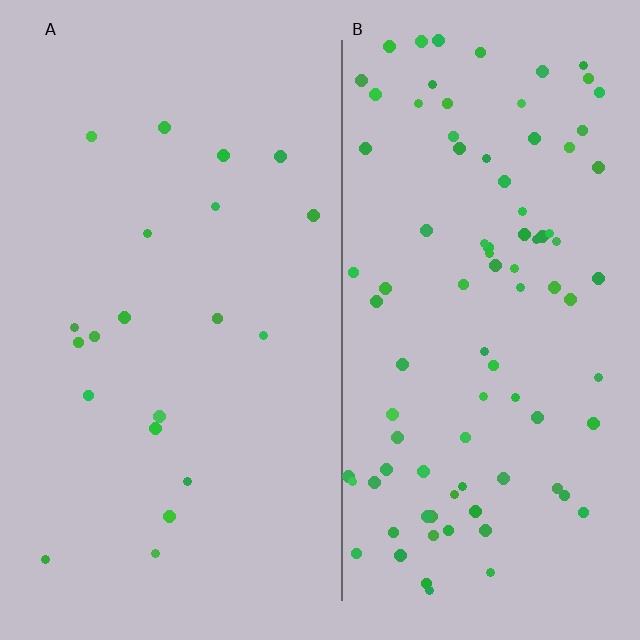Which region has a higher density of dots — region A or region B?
B (the right).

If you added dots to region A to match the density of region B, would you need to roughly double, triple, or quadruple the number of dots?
Approximately quadruple.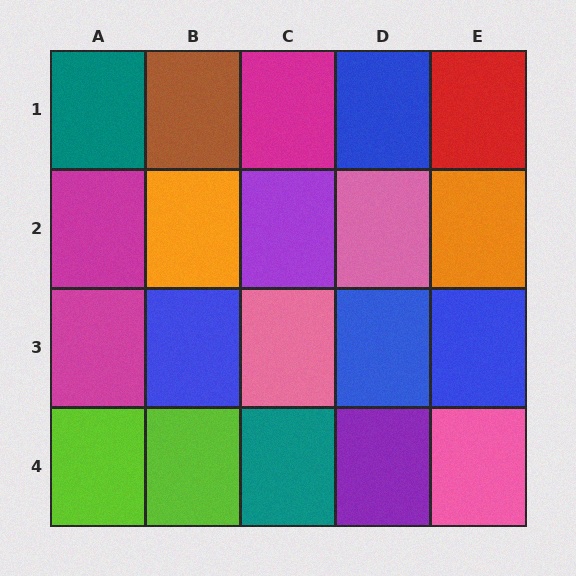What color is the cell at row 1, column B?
Brown.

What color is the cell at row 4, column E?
Pink.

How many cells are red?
1 cell is red.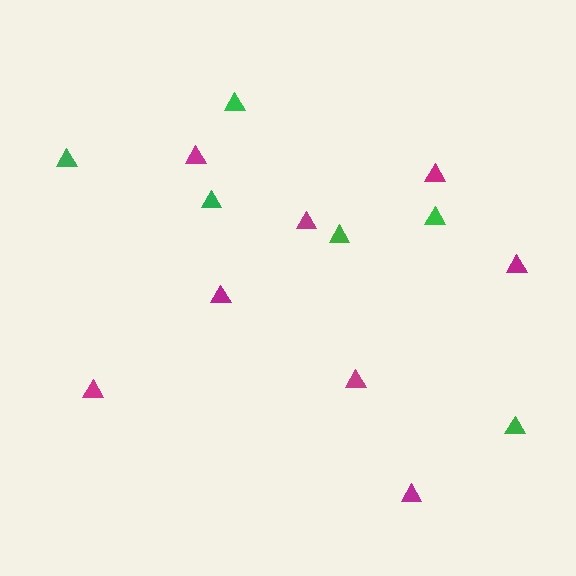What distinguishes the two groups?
There are 2 groups: one group of green triangles (6) and one group of magenta triangles (8).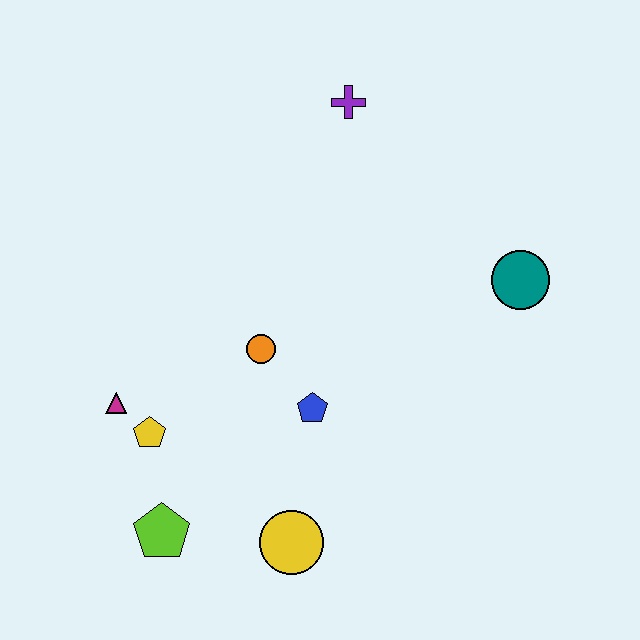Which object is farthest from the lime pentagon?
The purple cross is farthest from the lime pentagon.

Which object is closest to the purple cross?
The teal circle is closest to the purple cross.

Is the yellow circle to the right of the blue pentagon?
No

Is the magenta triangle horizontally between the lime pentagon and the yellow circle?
No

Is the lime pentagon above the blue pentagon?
No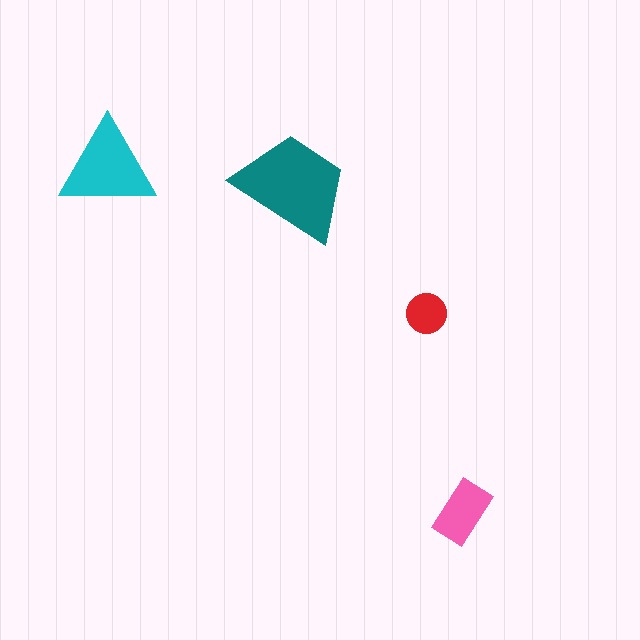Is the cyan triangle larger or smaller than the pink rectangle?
Larger.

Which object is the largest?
The teal trapezoid.